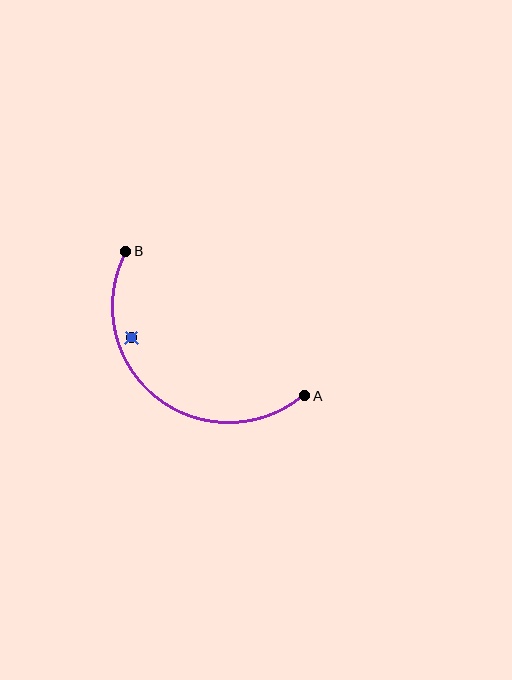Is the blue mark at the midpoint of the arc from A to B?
No — the blue mark does not lie on the arc at all. It sits slightly inside the curve.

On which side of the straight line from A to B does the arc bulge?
The arc bulges below and to the left of the straight line connecting A and B.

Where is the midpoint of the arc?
The arc midpoint is the point on the curve farthest from the straight line joining A and B. It sits below and to the left of that line.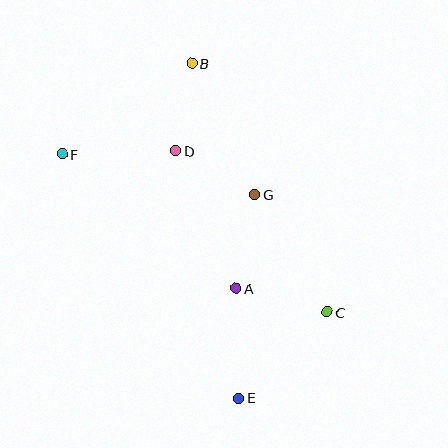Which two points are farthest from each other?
Points B and E are farthest from each other.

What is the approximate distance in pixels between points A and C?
The distance between A and C is approximately 94 pixels.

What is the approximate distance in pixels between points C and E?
The distance between C and E is approximately 124 pixels.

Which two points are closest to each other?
Points B and D are closest to each other.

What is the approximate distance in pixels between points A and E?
The distance between A and E is approximately 110 pixels.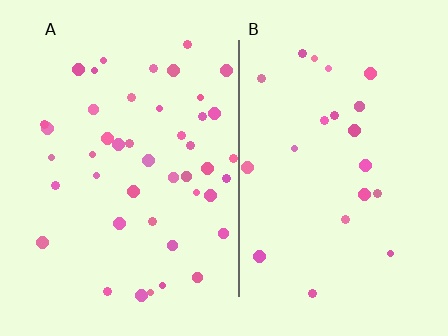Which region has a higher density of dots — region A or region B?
A (the left).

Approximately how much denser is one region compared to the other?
Approximately 2.0× — region A over region B.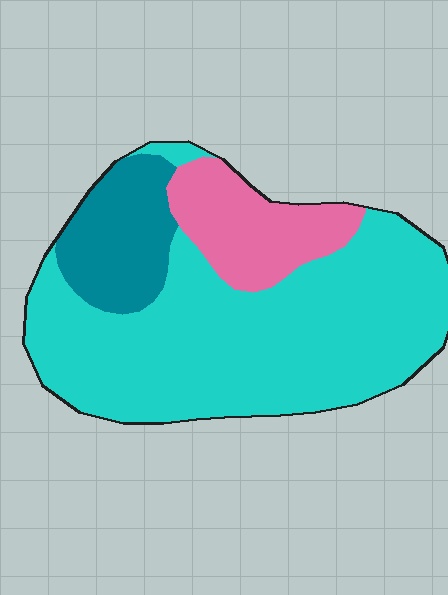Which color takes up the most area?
Cyan, at roughly 70%.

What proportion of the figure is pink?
Pink covers around 15% of the figure.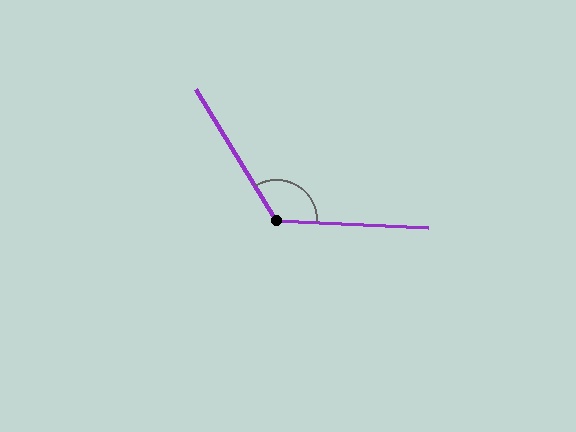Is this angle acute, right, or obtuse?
It is obtuse.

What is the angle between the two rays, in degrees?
Approximately 124 degrees.